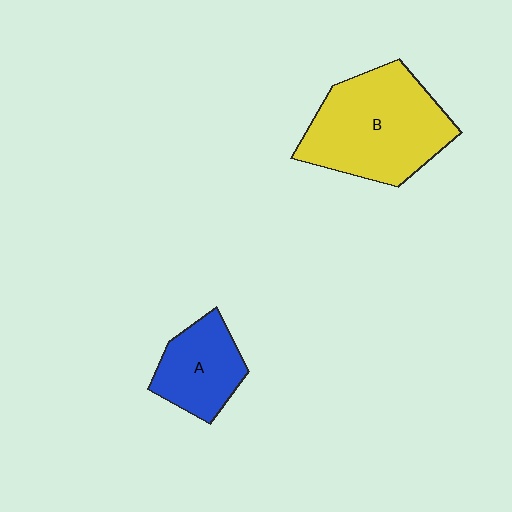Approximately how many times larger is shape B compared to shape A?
Approximately 1.9 times.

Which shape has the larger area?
Shape B (yellow).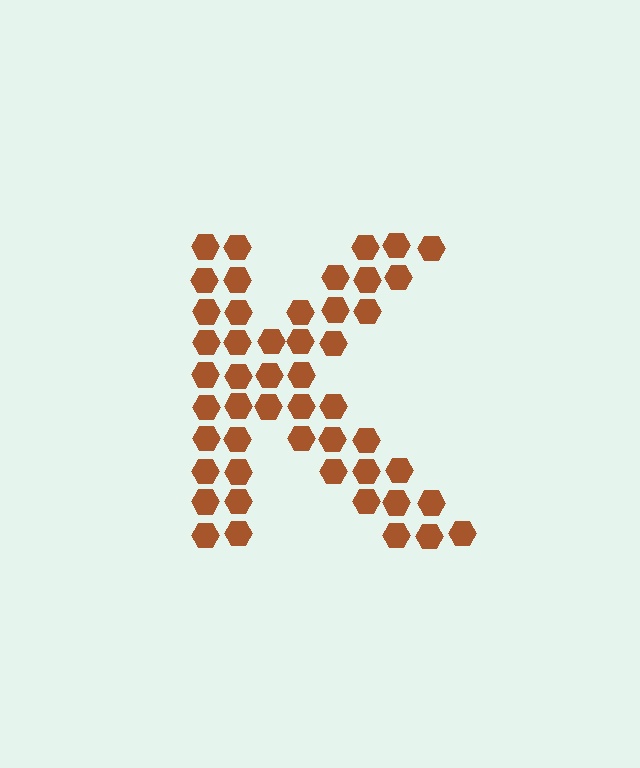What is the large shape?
The large shape is the letter K.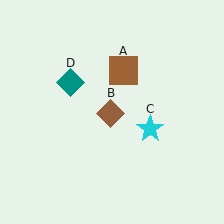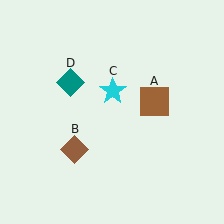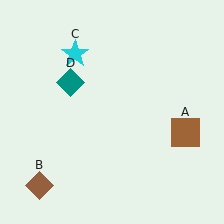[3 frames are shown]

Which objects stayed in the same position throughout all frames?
Teal diamond (object D) remained stationary.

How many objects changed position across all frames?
3 objects changed position: brown square (object A), brown diamond (object B), cyan star (object C).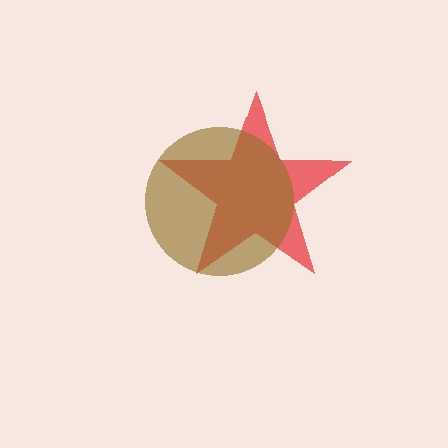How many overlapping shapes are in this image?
There are 2 overlapping shapes in the image.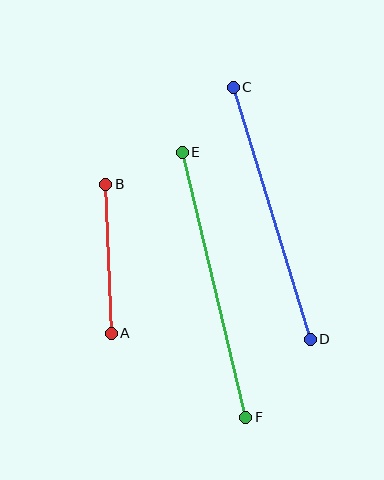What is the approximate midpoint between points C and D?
The midpoint is at approximately (272, 213) pixels.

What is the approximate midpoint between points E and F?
The midpoint is at approximately (214, 285) pixels.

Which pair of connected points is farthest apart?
Points E and F are farthest apart.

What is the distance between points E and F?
The distance is approximately 272 pixels.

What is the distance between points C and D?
The distance is approximately 264 pixels.